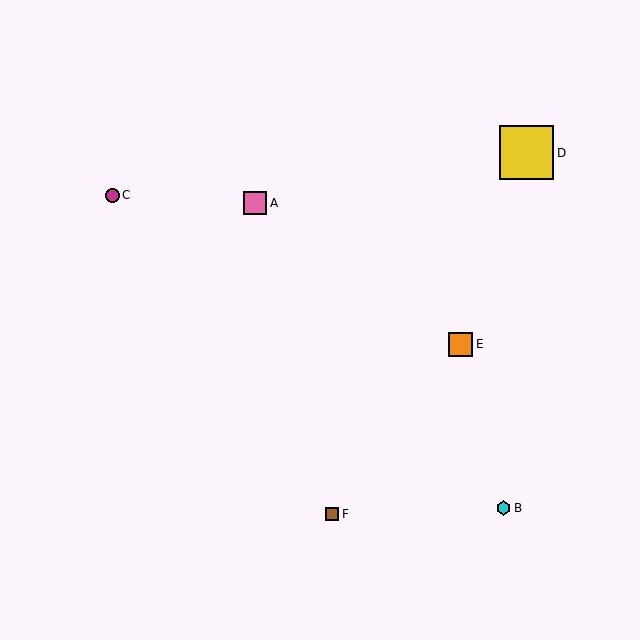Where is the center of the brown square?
The center of the brown square is at (332, 514).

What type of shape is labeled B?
Shape B is a cyan hexagon.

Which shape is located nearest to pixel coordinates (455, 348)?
The orange square (labeled E) at (461, 344) is nearest to that location.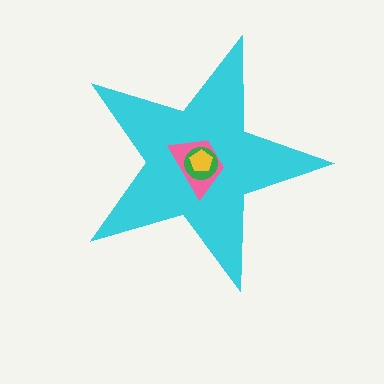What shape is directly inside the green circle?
The yellow pentagon.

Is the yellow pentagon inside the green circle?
Yes.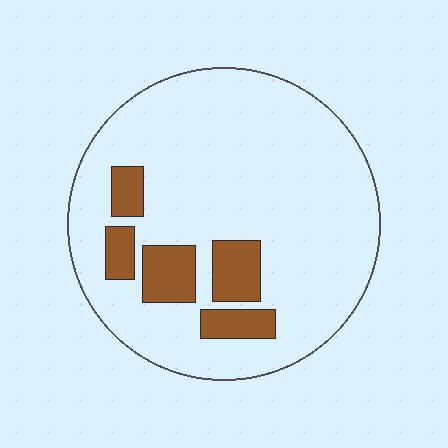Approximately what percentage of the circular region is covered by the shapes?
Approximately 15%.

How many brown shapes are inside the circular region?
5.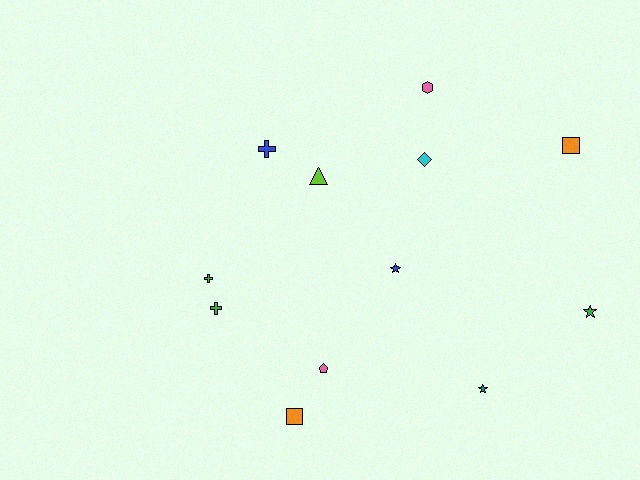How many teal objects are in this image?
There is 1 teal object.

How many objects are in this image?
There are 12 objects.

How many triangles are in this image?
There is 1 triangle.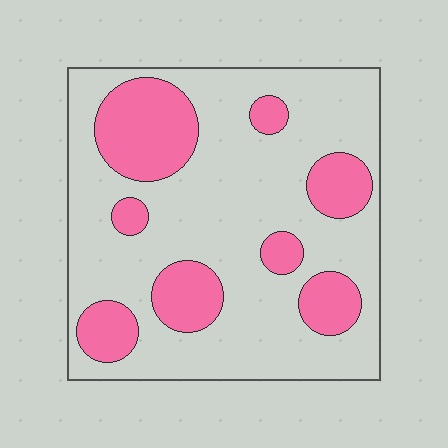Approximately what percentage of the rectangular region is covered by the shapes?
Approximately 25%.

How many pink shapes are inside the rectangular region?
8.